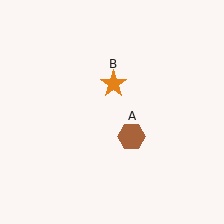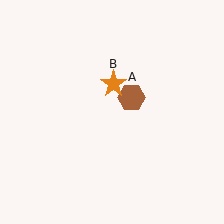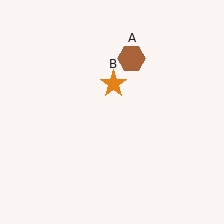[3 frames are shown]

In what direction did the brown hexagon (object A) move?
The brown hexagon (object A) moved up.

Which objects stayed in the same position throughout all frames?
Orange star (object B) remained stationary.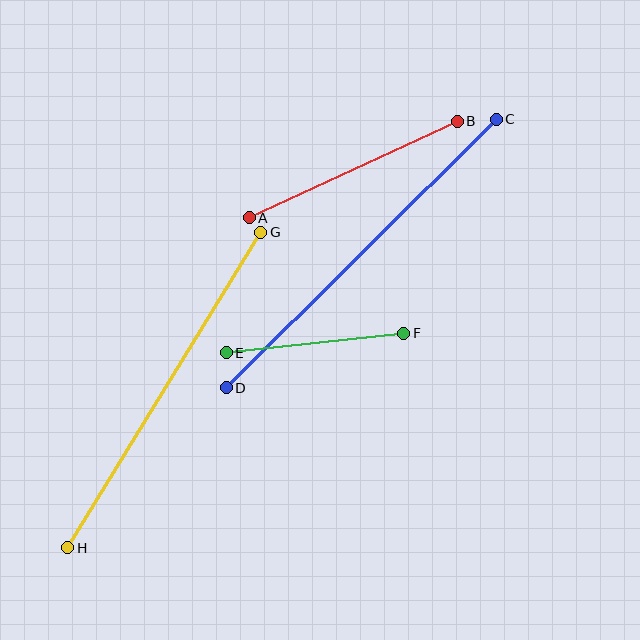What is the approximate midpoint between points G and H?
The midpoint is at approximately (164, 390) pixels.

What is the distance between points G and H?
The distance is approximately 370 pixels.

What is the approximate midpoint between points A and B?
The midpoint is at approximately (353, 169) pixels.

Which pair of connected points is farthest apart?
Points C and D are farthest apart.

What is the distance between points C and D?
The distance is approximately 381 pixels.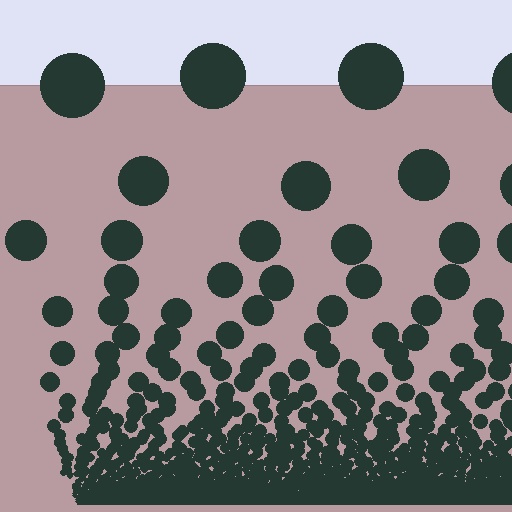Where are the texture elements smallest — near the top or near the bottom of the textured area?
Near the bottom.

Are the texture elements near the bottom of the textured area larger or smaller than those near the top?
Smaller. The gradient is inverted — elements near the bottom are smaller and denser.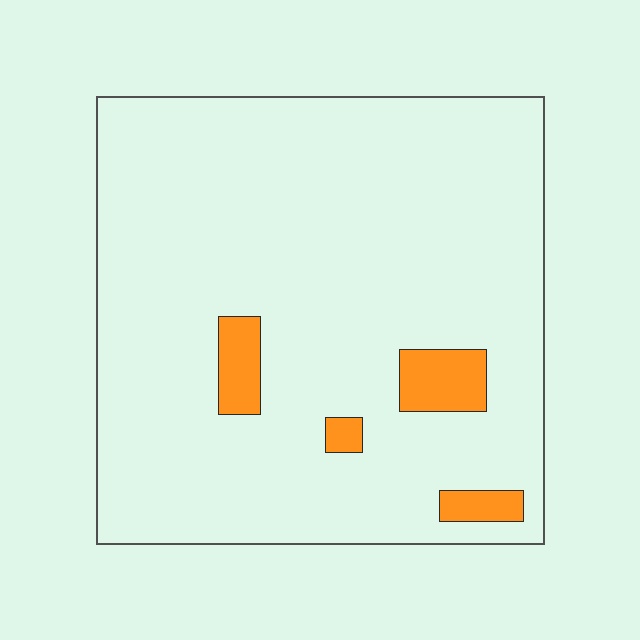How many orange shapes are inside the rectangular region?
4.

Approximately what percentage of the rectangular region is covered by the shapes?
Approximately 5%.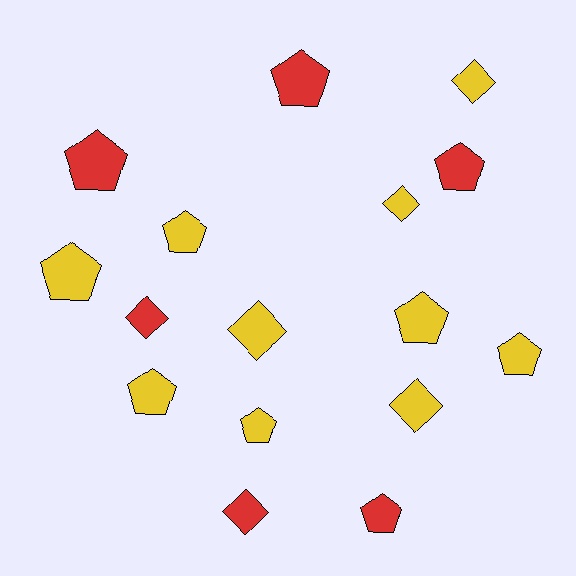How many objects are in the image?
There are 16 objects.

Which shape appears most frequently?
Pentagon, with 10 objects.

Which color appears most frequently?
Yellow, with 10 objects.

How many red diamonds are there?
There are 2 red diamonds.